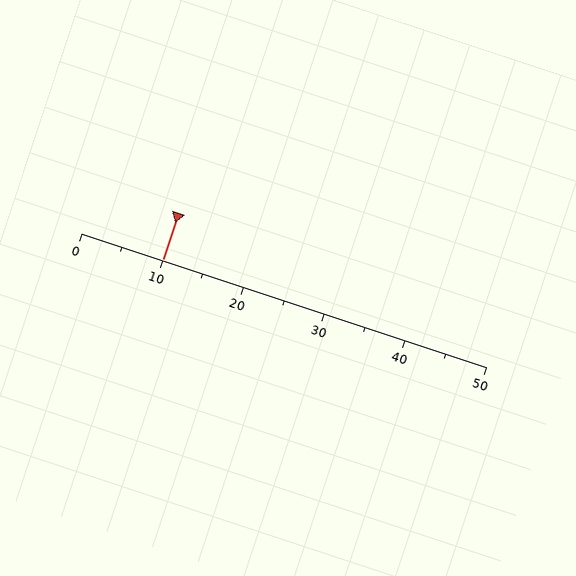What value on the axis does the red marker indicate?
The marker indicates approximately 10.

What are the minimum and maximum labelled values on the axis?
The axis runs from 0 to 50.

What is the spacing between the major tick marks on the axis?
The major ticks are spaced 10 apart.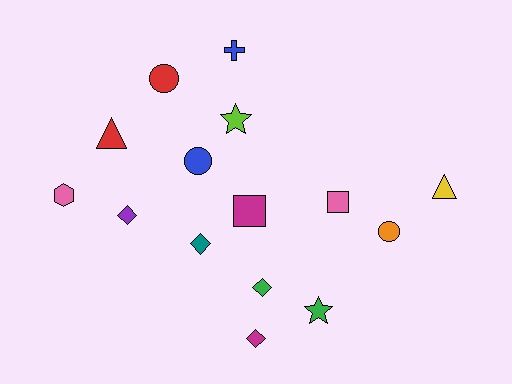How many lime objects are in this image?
There is 1 lime object.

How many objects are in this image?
There are 15 objects.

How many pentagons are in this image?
There are no pentagons.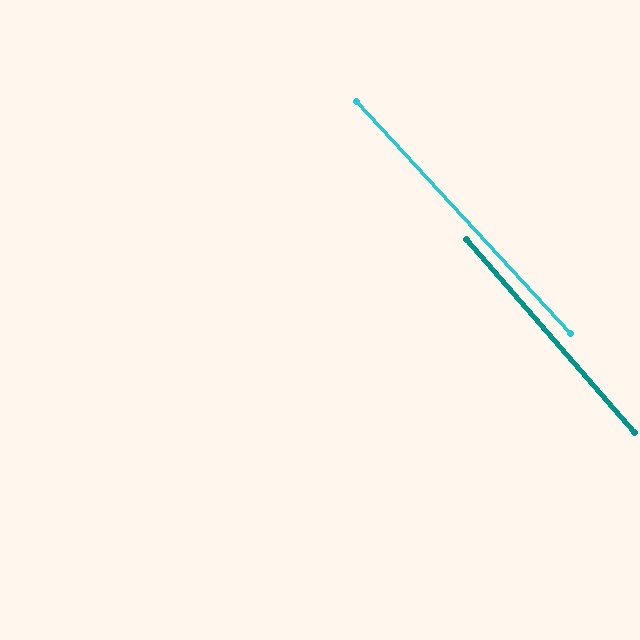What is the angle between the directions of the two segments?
Approximately 2 degrees.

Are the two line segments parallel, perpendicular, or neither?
Parallel — their directions differ by only 1.6°.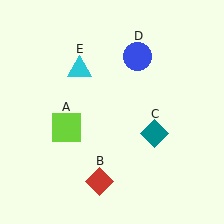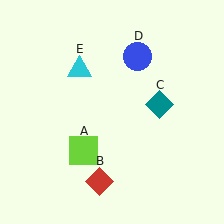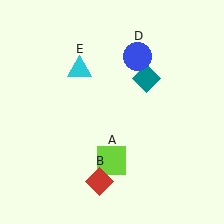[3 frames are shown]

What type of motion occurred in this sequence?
The lime square (object A), teal diamond (object C) rotated counterclockwise around the center of the scene.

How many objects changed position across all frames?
2 objects changed position: lime square (object A), teal diamond (object C).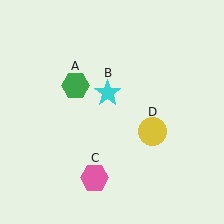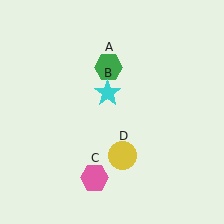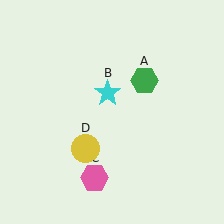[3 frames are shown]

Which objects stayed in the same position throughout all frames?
Cyan star (object B) and pink hexagon (object C) remained stationary.